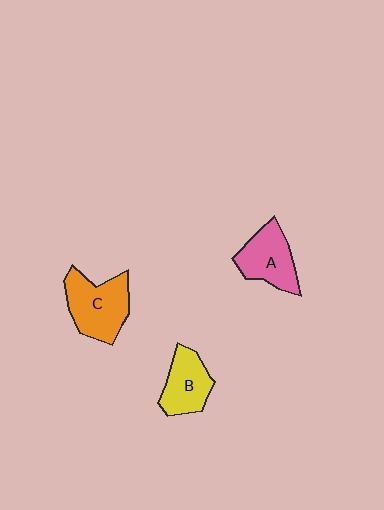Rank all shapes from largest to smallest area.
From largest to smallest: C (orange), A (pink), B (yellow).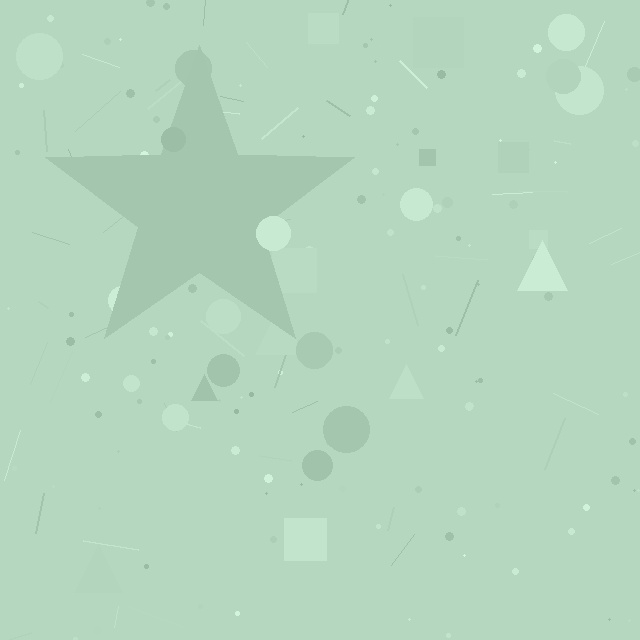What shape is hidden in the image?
A star is hidden in the image.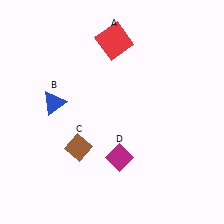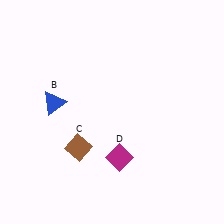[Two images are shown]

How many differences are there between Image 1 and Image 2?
There is 1 difference between the two images.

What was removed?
The red square (A) was removed in Image 2.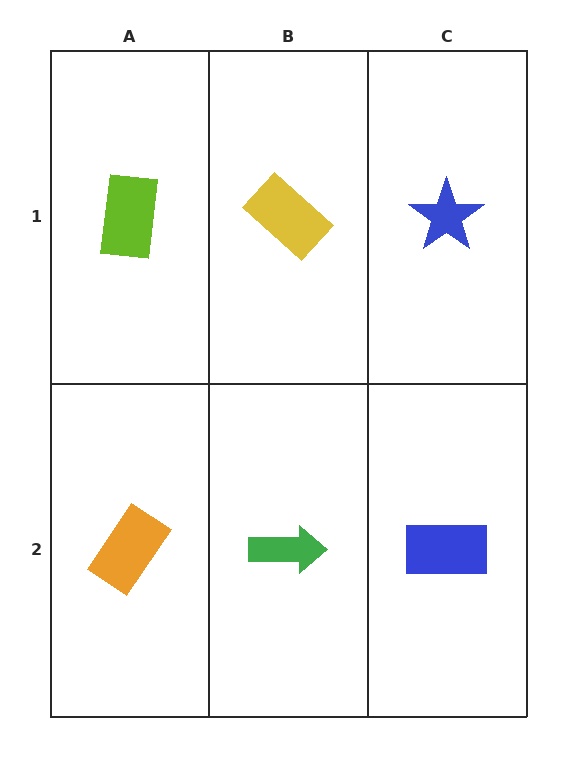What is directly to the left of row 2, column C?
A green arrow.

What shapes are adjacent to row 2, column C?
A blue star (row 1, column C), a green arrow (row 2, column B).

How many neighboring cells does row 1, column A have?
2.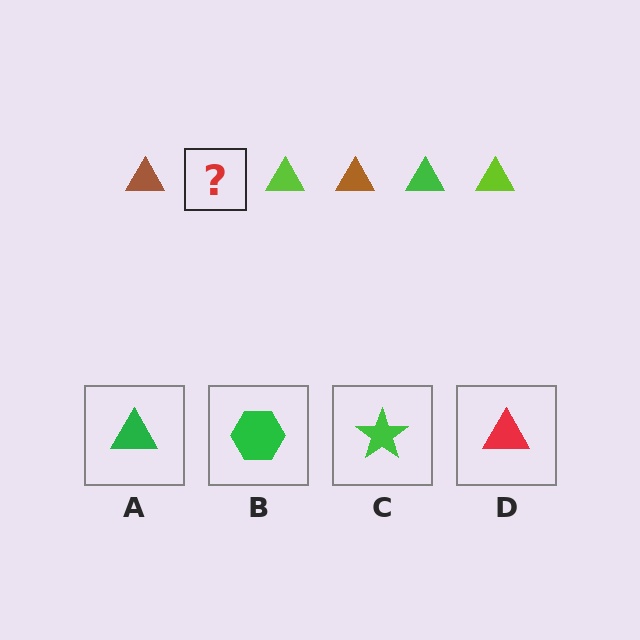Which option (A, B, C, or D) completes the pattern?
A.